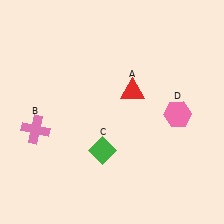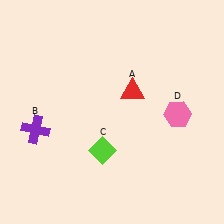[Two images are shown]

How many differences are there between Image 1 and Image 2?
There are 2 differences between the two images.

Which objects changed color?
B changed from pink to purple. C changed from green to lime.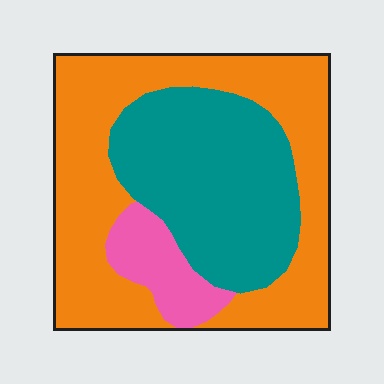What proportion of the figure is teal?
Teal takes up between a quarter and a half of the figure.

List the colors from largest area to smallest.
From largest to smallest: orange, teal, pink.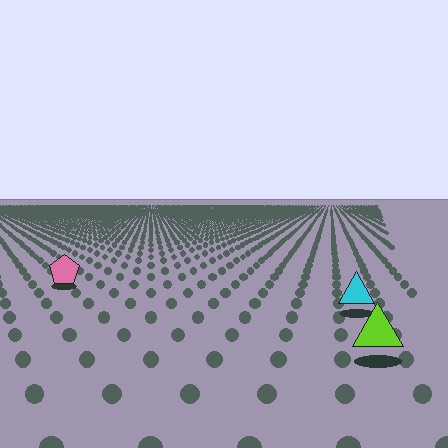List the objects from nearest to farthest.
From nearest to farthest: the lime triangle, the cyan triangle, the pink pentagon.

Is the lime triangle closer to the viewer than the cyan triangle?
Yes. The lime triangle is closer — you can tell from the texture gradient: the ground texture is coarser near it.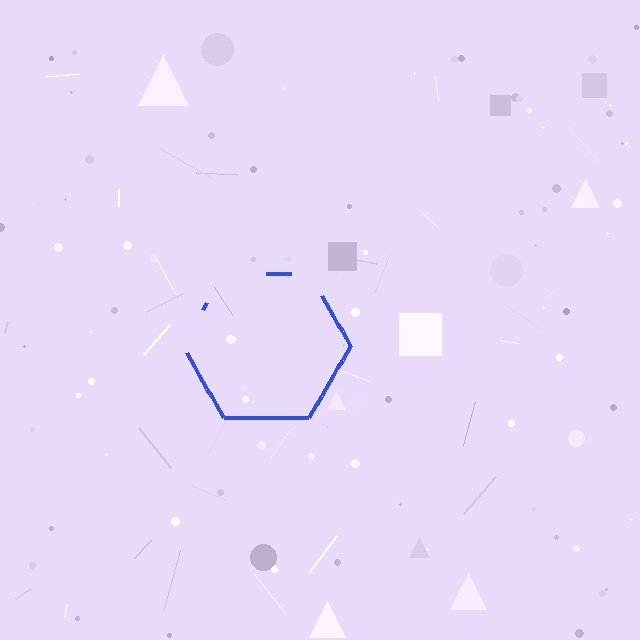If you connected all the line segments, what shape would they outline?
They would outline a hexagon.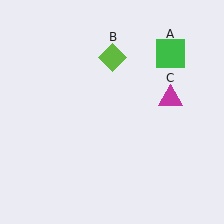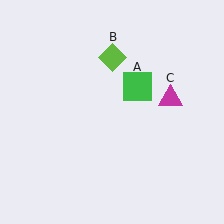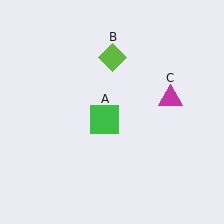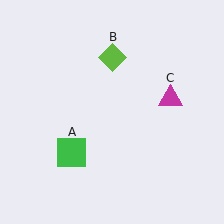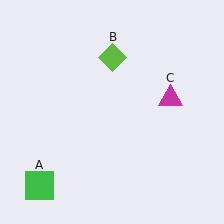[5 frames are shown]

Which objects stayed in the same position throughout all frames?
Lime diamond (object B) and magenta triangle (object C) remained stationary.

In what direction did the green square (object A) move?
The green square (object A) moved down and to the left.